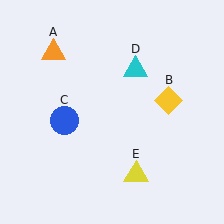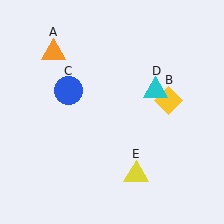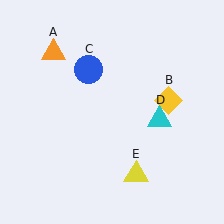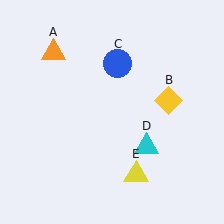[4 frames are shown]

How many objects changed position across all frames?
2 objects changed position: blue circle (object C), cyan triangle (object D).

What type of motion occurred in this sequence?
The blue circle (object C), cyan triangle (object D) rotated clockwise around the center of the scene.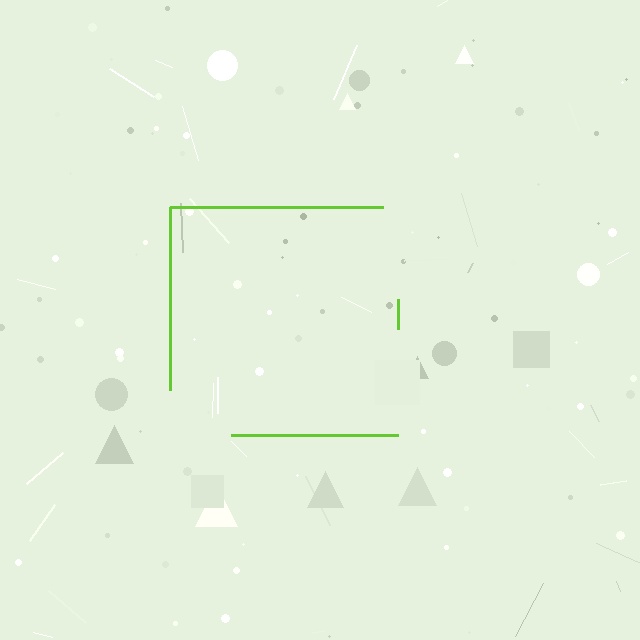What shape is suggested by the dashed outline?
The dashed outline suggests a square.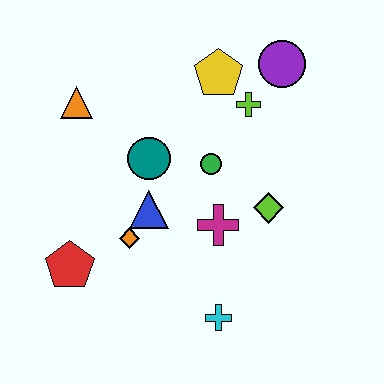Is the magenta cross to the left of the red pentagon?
No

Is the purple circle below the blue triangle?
No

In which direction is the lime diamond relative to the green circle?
The lime diamond is to the right of the green circle.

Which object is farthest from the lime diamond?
The orange triangle is farthest from the lime diamond.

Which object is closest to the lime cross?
The yellow pentagon is closest to the lime cross.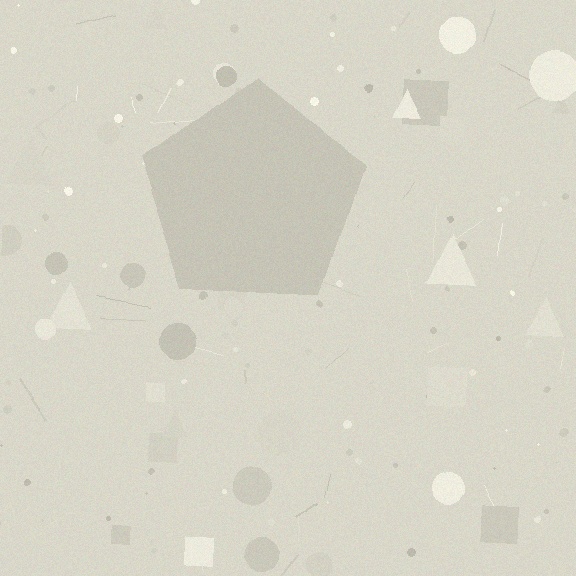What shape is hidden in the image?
A pentagon is hidden in the image.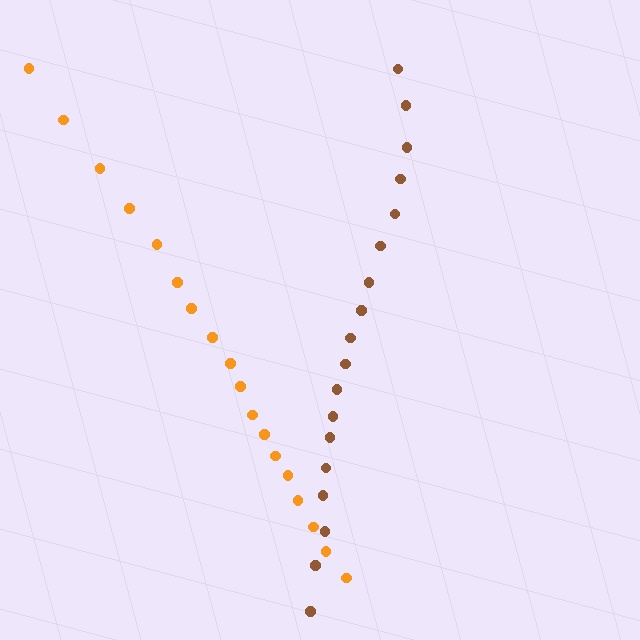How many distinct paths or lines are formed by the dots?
There are 2 distinct paths.